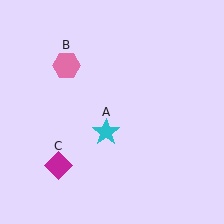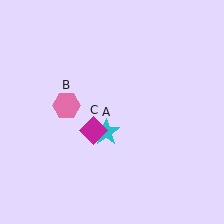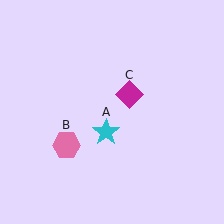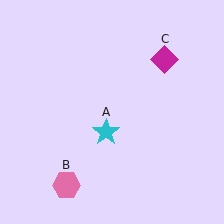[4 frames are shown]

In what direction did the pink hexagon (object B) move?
The pink hexagon (object B) moved down.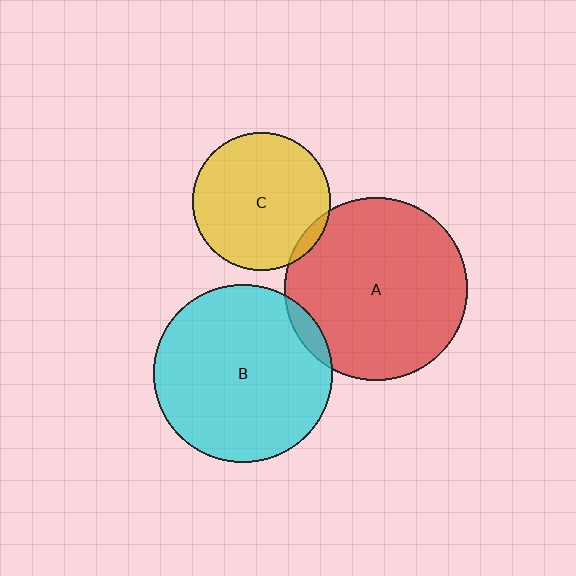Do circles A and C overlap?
Yes.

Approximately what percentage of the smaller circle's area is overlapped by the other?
Approximately 5%.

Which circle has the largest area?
Circle A (red).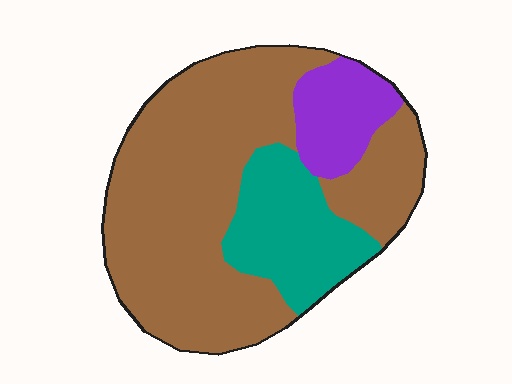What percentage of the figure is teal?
Teal takes up about one fifth (1/5) of the figure.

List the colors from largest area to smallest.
From largest to smallest: brown, teal, purple.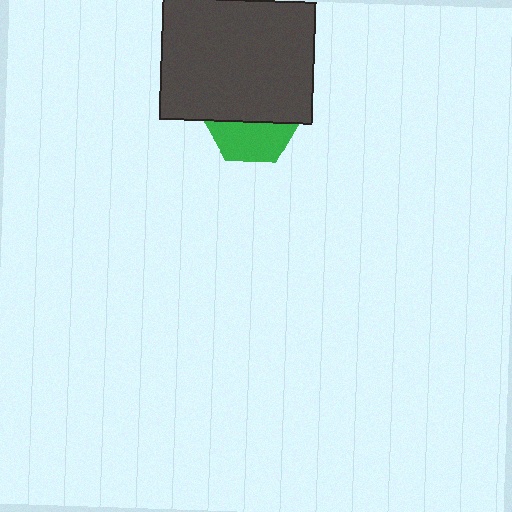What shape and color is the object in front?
The object in front is a dark gray rectangle.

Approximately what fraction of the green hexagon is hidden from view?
Roughly 58% of the green hexagon is hidden behind the dark gray rectangle.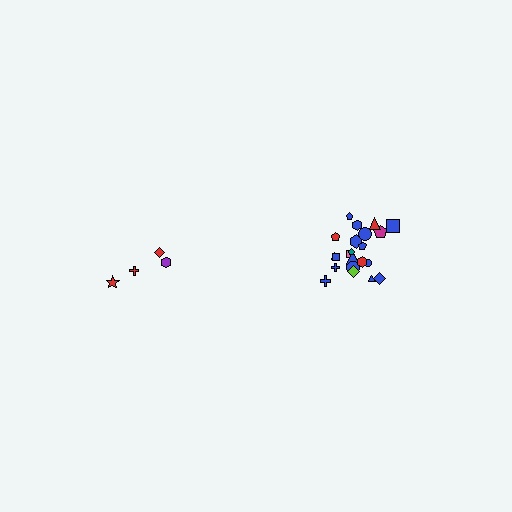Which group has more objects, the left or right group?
The right group.